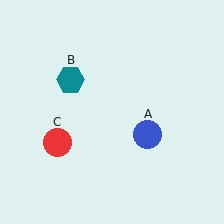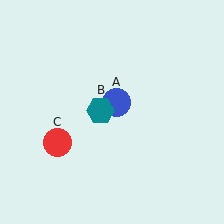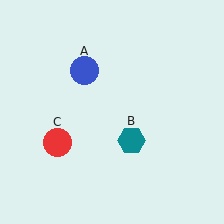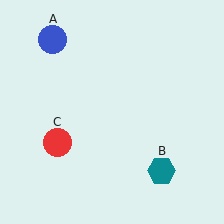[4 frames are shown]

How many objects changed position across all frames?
2 objects changed position: blue circle (object A), teal hexagon (object B).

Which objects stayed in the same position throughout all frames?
Red circle (object C) remained stationary.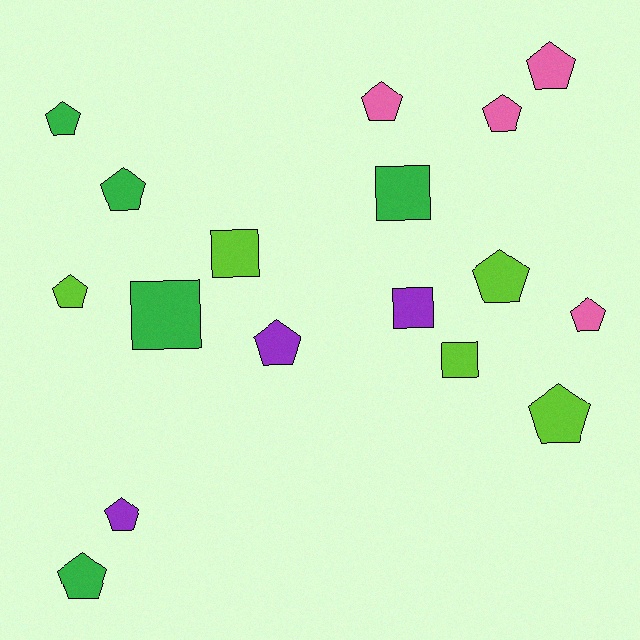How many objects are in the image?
There are 17 objects.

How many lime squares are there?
There are 2 lime squares.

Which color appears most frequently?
Lime, with 5 objects.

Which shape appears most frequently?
Pentagon, with 12 objects.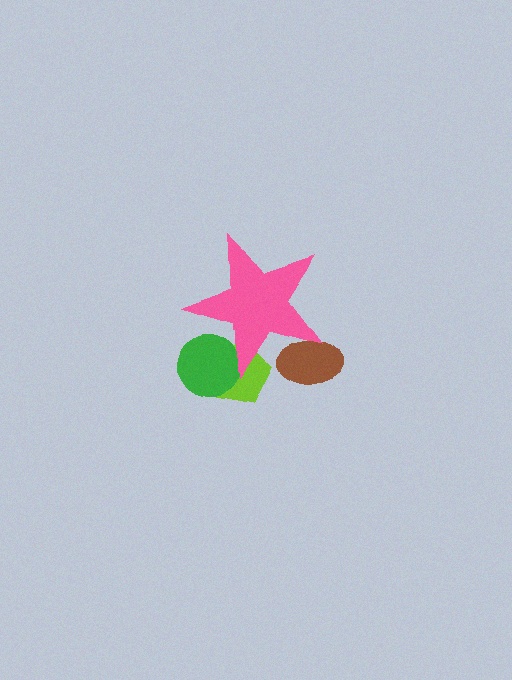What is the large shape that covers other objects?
A pink star.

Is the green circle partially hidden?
Yes, the green circle is partially hidden behind the pink star.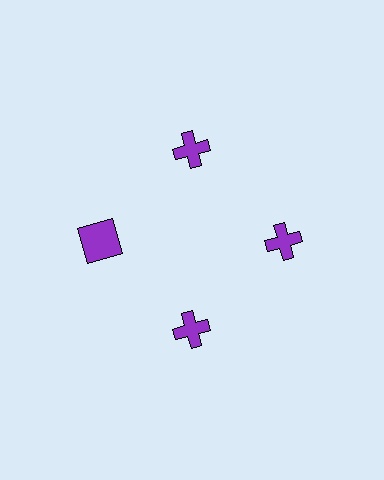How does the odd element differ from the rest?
It has a different shape: square instead of cross.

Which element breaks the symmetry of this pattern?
The purple square at roughly the 9 o'clock position breaks the symmetry. All other shapes are purple crosses.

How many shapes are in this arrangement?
There are 4 shapes arranged in a ring pattern.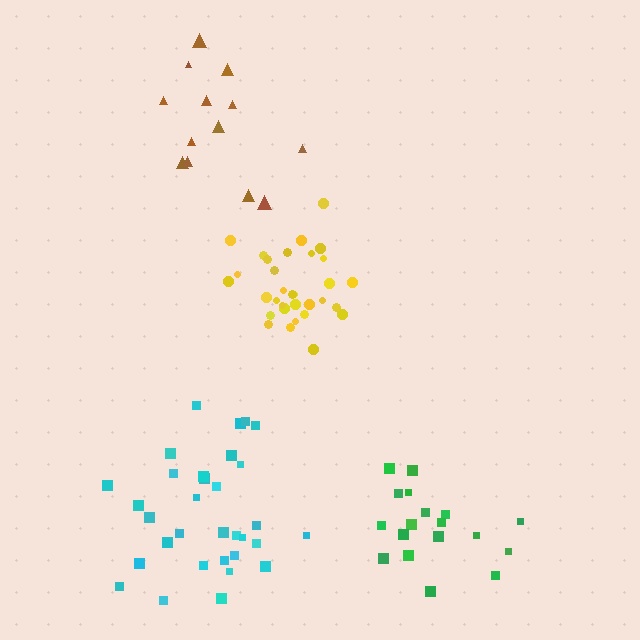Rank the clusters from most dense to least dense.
yellow, cyan, green, brown.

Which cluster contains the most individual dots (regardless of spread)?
Cyan (32).